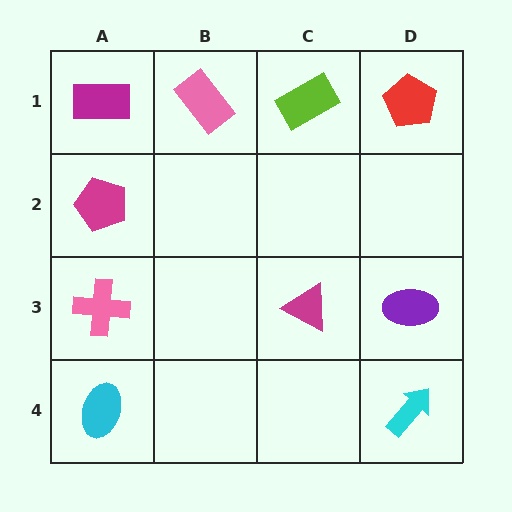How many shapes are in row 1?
4 shapes.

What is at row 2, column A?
A magenta pentagon.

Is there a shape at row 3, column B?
No, that cell is empty.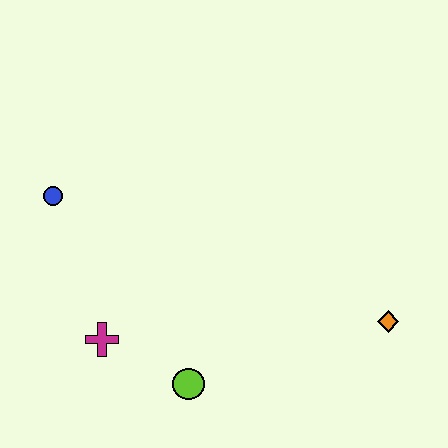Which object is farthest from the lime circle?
The blue circle is farthest from the lime circle.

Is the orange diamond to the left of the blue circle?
No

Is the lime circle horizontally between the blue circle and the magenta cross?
No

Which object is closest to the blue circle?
The magenta cross is closest to the blue circle.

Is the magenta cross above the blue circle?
No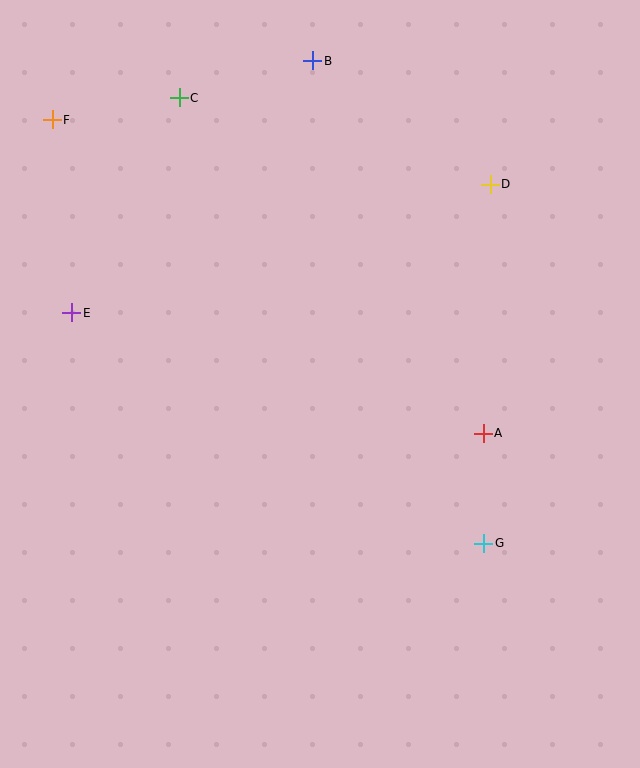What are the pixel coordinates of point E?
Point E is at (72, 313).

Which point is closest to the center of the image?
Point A at (483, 433) is closest to the center.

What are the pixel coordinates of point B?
Point B is at (313, 61).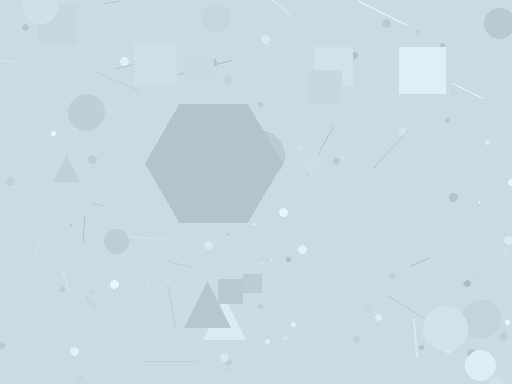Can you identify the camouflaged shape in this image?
The camouflaged shape is a hexagon.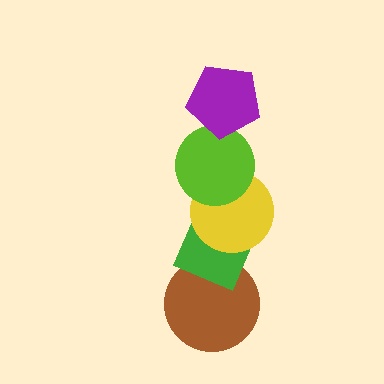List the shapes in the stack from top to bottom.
From top to bottom: the purple pentagon, the lime circle, the yellow circle, the green diamond, the brown circle.